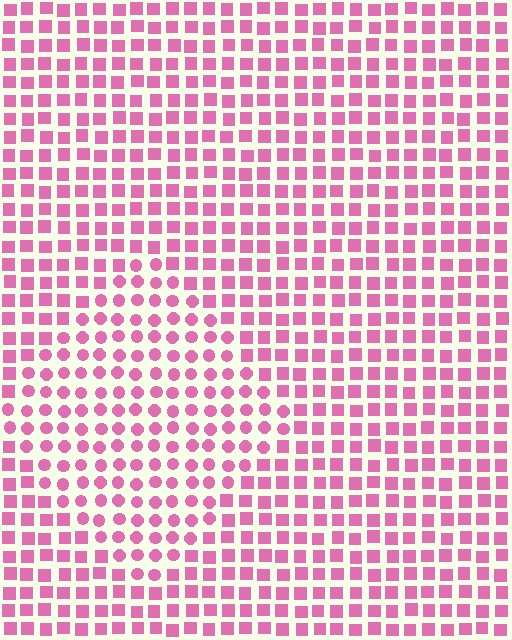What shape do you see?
I see a diamond.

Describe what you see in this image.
The image is filled with small pink elements arranged in a uniform grid. A diamond-shaped region contains circles, while the surrounding area contains squares. The boundary is defined purely by the change in element shape.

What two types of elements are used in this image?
The image uses circles inside the diamond region and squares outside it.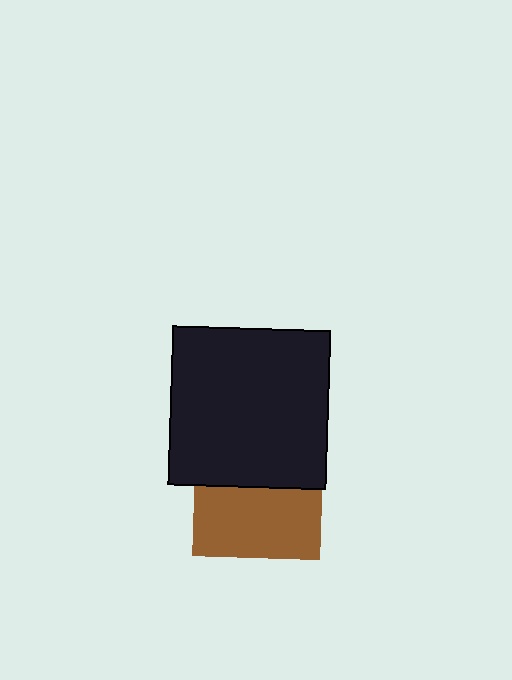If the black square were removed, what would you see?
You would see the complete brown square.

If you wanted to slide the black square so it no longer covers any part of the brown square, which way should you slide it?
Slide it up — that is the most direct way to separate the two shapes.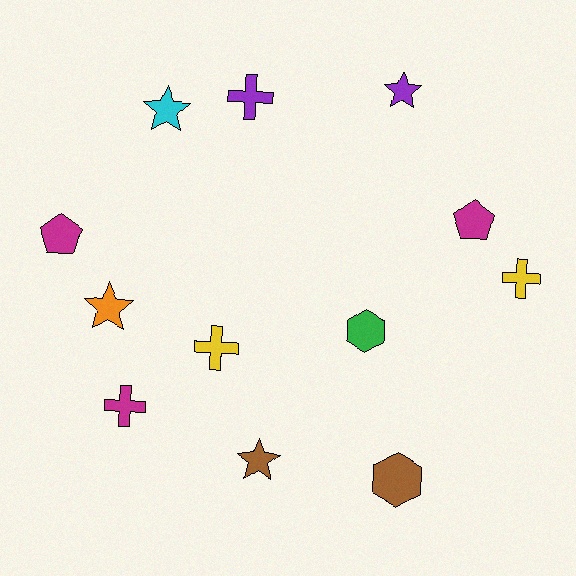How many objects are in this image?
There are 12 objects.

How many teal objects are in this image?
There are no teal objects.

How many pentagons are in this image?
There are 2 pentagons.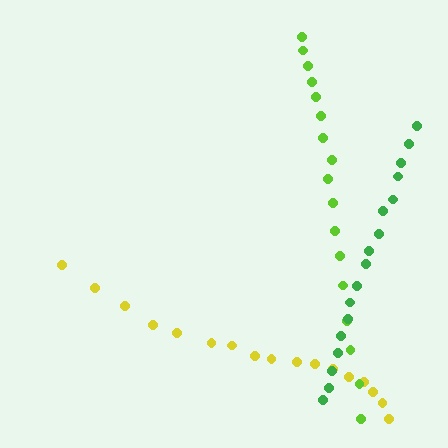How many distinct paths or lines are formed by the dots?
There are 3 distinct paths.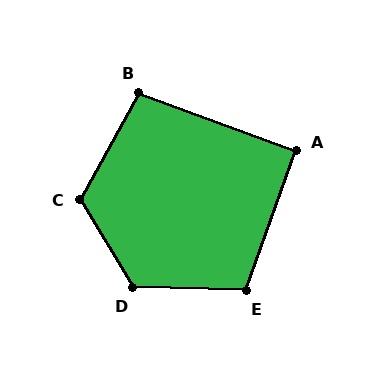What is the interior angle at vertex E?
Approximately 108 degrees (obtuse).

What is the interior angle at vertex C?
Approximately 120 degrees (obtuse).